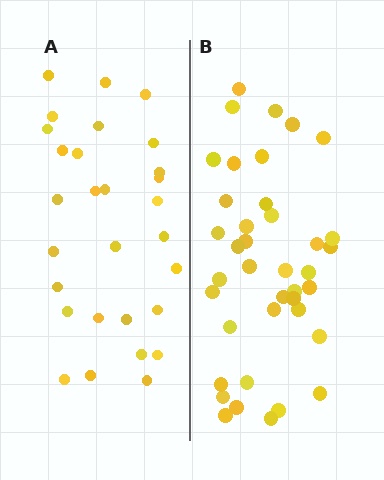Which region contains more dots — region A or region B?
Region B (the right region) has more dots.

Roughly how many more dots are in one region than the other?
Region B has roughly 10 or so more dots than region A.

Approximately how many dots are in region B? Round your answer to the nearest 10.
About 40 dots. (The exact count is 39, which rounds to 40.)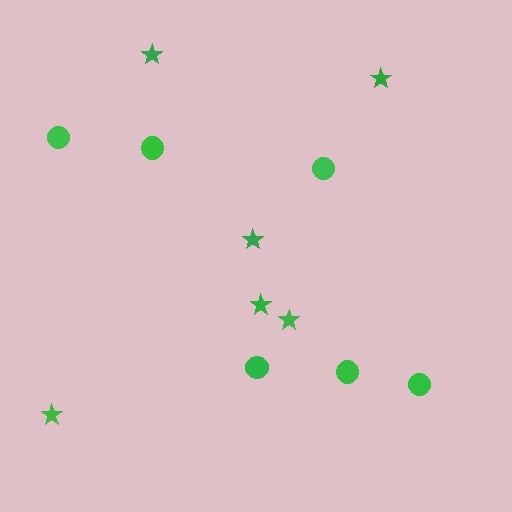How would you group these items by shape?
There are 2 groups: one group of circles (6) and one group of stars (6).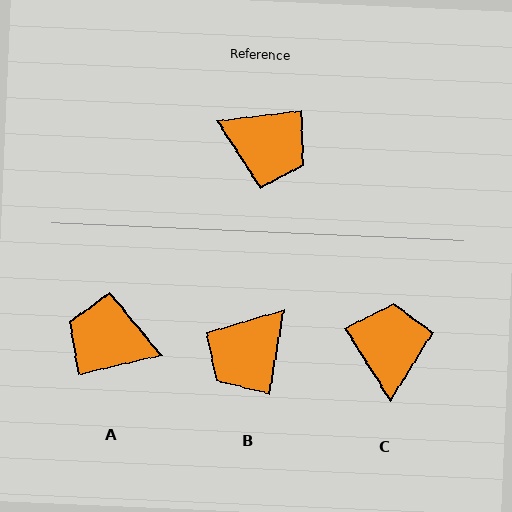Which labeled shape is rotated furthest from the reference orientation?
A, about 173 degrees away.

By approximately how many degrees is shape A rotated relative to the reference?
Approximately 173 degrees clockwise.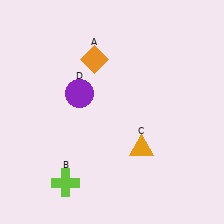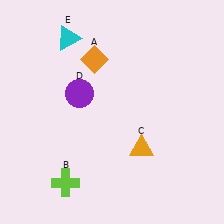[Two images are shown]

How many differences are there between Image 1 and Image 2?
There is 1 difference between the two images.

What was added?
A cyan triangle (E) was added in Image 2.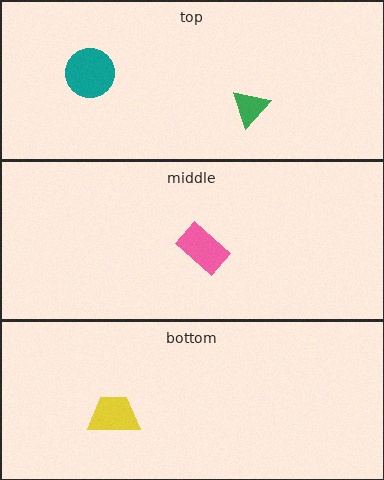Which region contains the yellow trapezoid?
The bottom region.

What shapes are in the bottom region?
The yellow trapezoid.